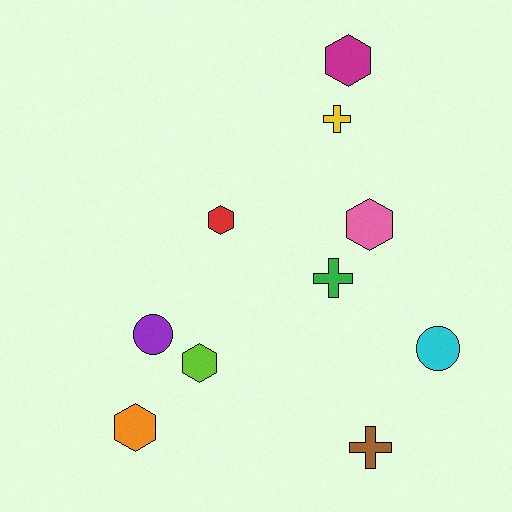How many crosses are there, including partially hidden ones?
There are 3 crosses.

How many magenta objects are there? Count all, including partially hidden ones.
There is 1 magenta object.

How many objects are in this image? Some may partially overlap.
There are 10 objects.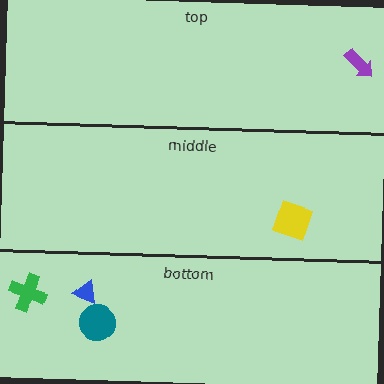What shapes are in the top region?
The purple arrow.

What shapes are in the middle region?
The yellow diamond.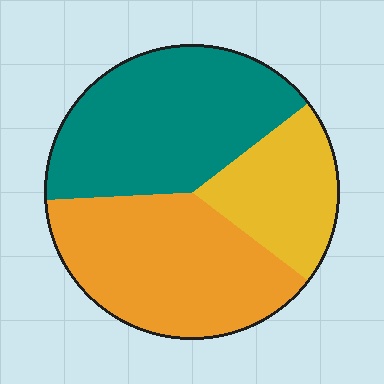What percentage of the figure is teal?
Teal covers 41% of the figure.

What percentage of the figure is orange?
Orange takes up between a quarter and a half of the figure.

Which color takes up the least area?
Yellow, at roughly 20%.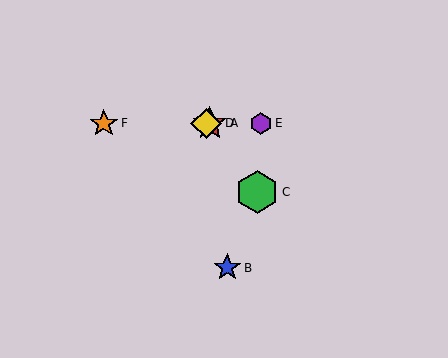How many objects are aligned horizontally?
4 objects (A, D, E, F) are aligned horizontally.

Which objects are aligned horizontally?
Objects A, D, E, F are aligned horizontally.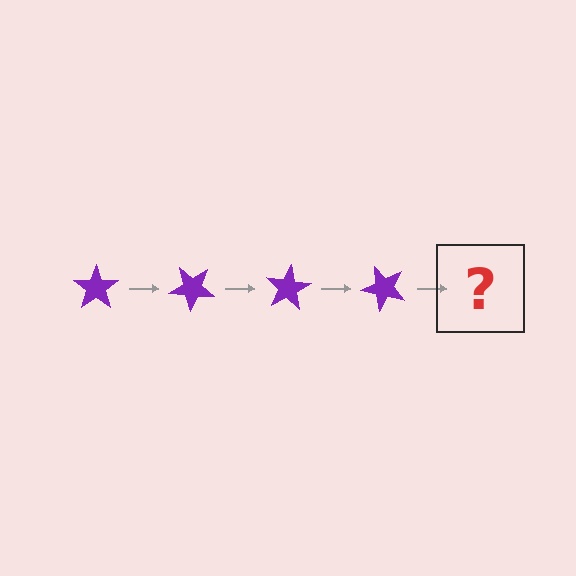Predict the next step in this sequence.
The next step is a purple star rotated 160 degrees.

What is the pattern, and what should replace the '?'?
The pattern is that the star rotates 40 degrees each step. The '?' should be a purple star rotated 160 degrees.